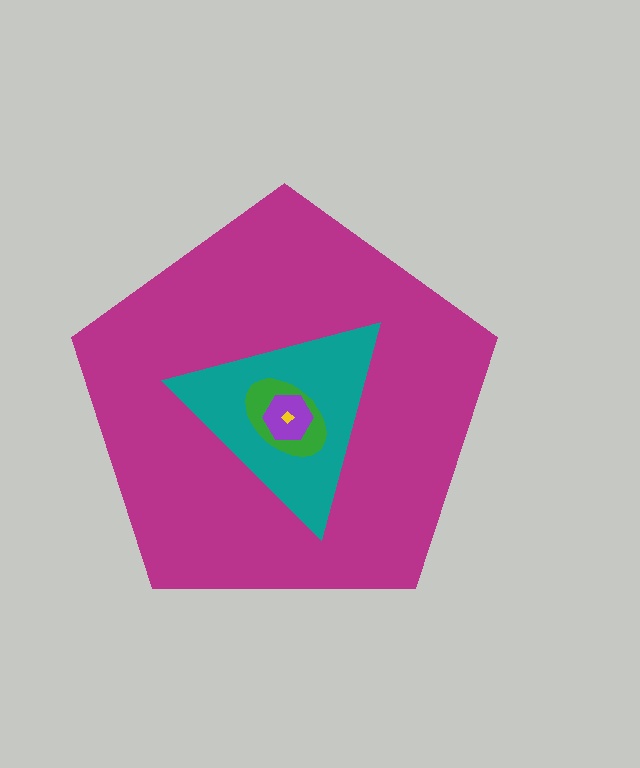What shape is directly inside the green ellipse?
The purple hexagon.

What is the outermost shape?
The magenta pentagon.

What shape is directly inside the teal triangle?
The green ellipse.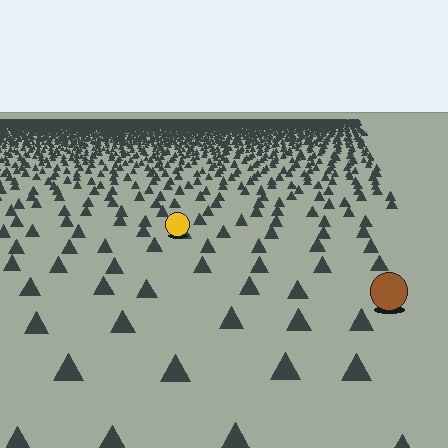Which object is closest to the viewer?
The brown circle is closest. The texture marks near it are larger and more spread out.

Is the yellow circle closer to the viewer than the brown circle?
No. The brown circle is closer — you can tell from the texture gradient: the ground texture is coarser near it.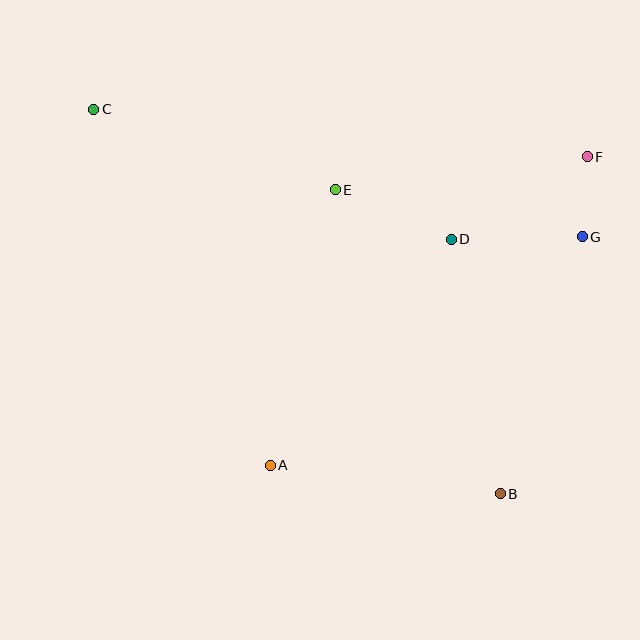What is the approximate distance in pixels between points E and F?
The distance between E and F is approximately 254 pixels.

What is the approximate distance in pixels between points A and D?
The distance between A and D is approximately 289 pixels.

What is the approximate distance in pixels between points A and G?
The distance between A and G is approximately 387 pixels.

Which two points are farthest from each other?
Points B and C are farthest from each other.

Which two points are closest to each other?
Points F and G are closest to each other.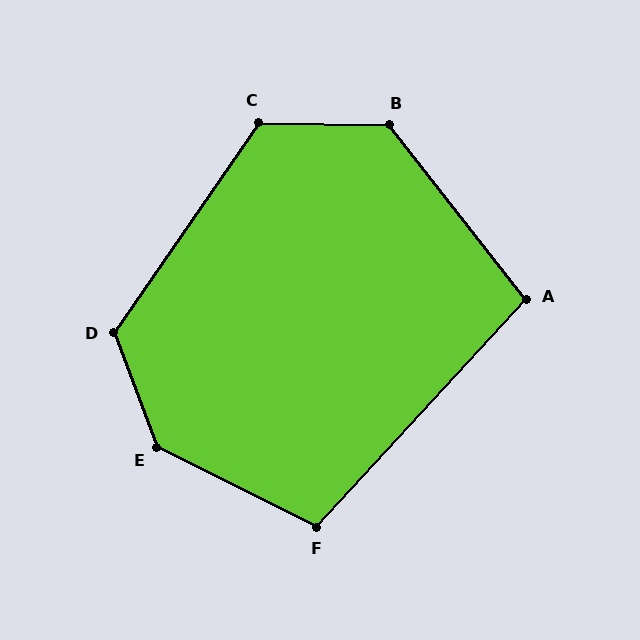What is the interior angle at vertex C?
Approximately 124 degrees (obtuse).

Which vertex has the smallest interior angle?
A, at approximately 99 degrees.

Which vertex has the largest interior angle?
E, at approximately 137 degrees.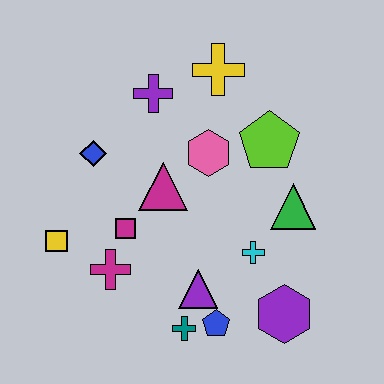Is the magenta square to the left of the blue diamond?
No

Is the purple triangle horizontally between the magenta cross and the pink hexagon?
Yes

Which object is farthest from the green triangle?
The yellow square is farthest from the green triangle.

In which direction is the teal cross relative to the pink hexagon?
The teal cross is below the pink hexagon.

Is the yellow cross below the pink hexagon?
No